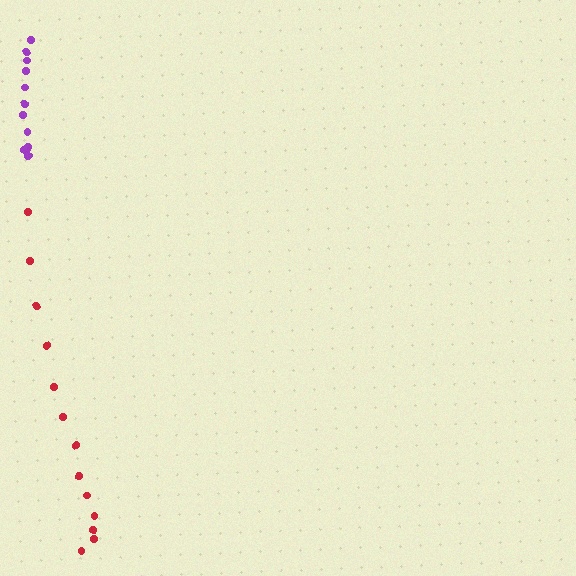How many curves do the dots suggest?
There are 2 distinct paths.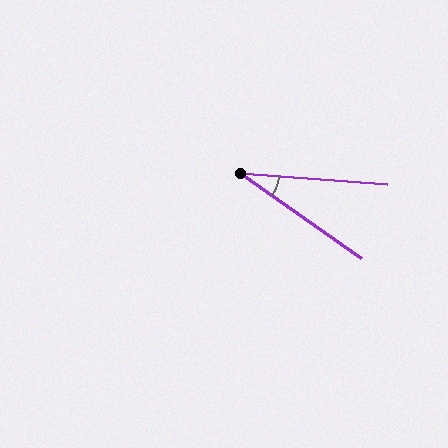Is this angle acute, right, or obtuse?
It is acute.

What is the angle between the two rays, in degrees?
Approximately 31 degrees.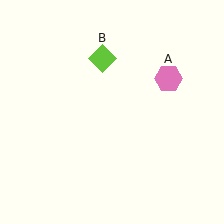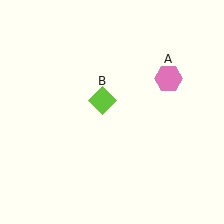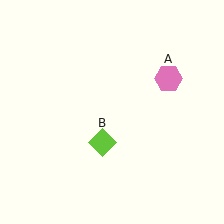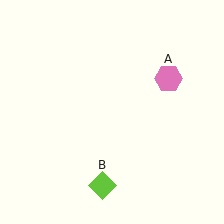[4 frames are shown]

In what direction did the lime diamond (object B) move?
The lime diamond (object B) moved down.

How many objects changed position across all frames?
1 object changed position: lime diamond (object B).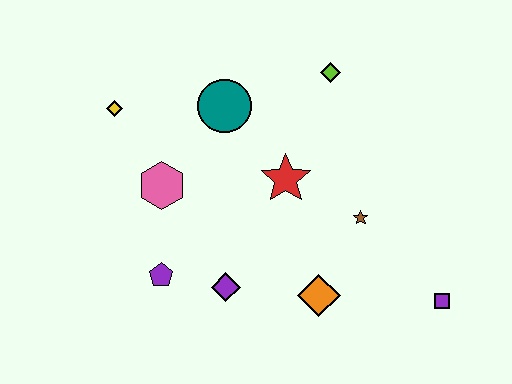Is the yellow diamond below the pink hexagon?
No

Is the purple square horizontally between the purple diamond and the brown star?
No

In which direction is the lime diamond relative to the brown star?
The lime diamond is above the brown star.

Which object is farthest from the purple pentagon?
The purple square is farthest from the purple pentagon.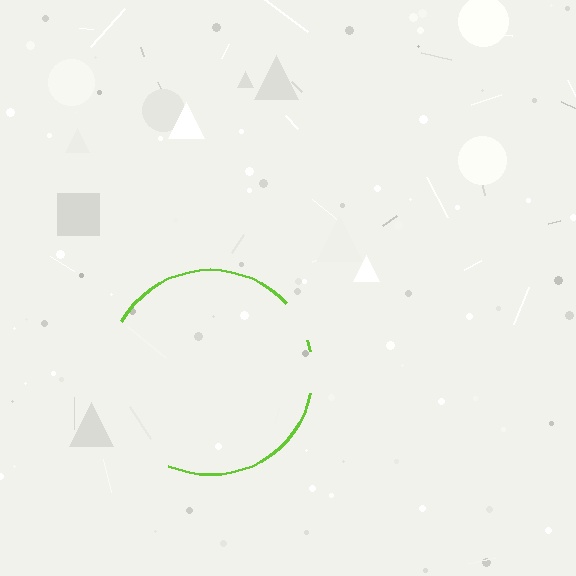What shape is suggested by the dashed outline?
The dashed outline suggests a circle.